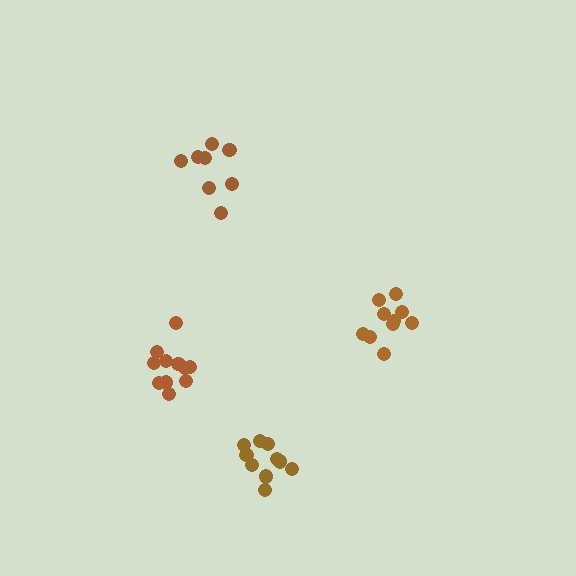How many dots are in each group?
Group 1: 11 dots, Group 2: 8 dots, Group 3: 10 dots, Group 4: 10 dots (39 total).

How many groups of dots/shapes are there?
There are 4 groups.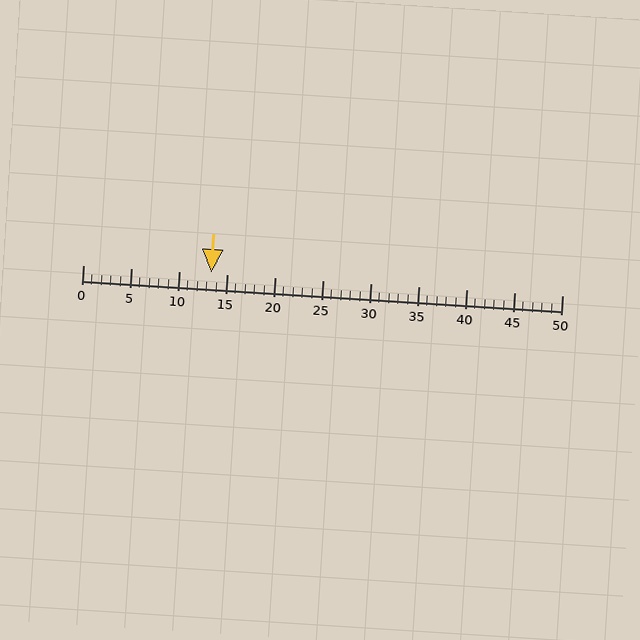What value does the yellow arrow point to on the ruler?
The yellow arrow points to approximately 13.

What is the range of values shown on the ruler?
The ruler shows values from 0 to 50.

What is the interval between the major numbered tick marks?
The major tick marks are spaced 5 units apart.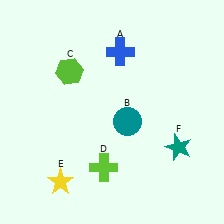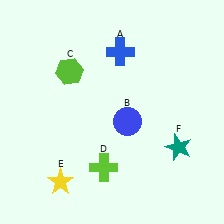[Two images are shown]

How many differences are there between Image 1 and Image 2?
There is 1 difference between the two images.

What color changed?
The circle (B) changed from teal in Image 1 to blue in Image 2.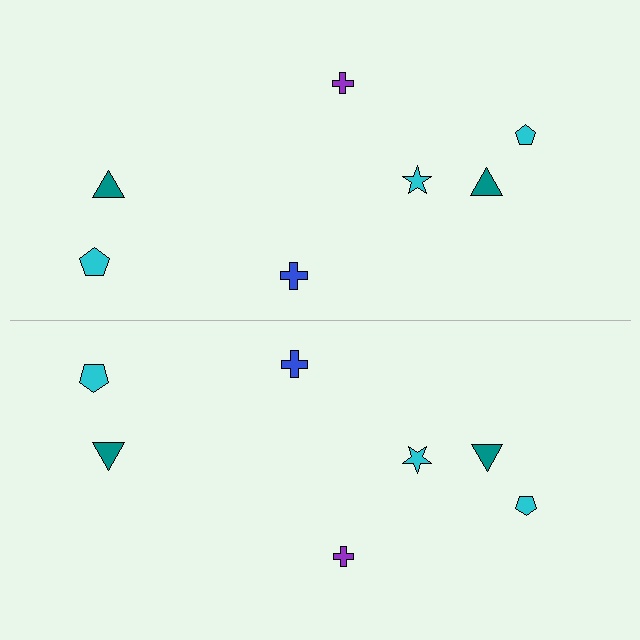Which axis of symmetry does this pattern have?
The pattern has a horizontal axis of symmetry running through the center of the image.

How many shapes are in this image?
There are 14 shapes in this image.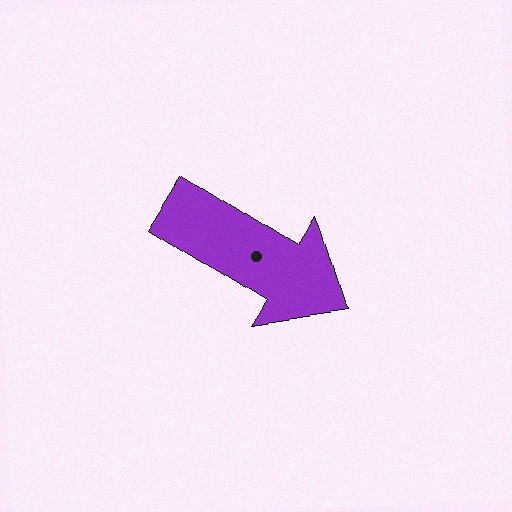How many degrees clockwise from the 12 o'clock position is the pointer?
Approximately 122 degrees.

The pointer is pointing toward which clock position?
Roughly 4 o'clock.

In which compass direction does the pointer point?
Southeast.